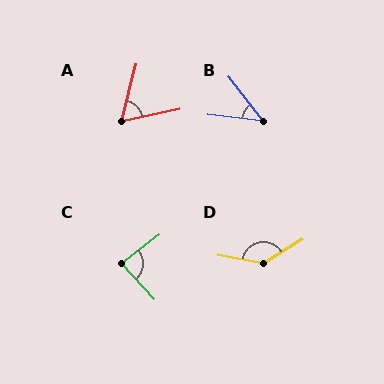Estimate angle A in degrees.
Approximately 64 degrees.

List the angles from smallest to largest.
B (45°), A (64°), C (86°), D (137°).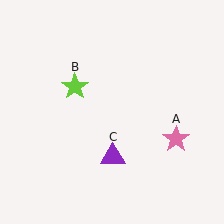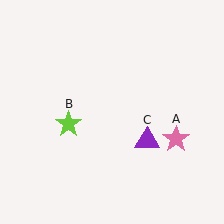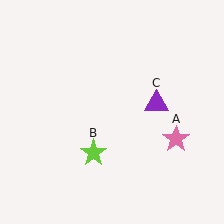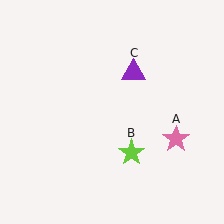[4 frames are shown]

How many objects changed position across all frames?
2 objects changed position: lime star (object B), purple triangle (object C).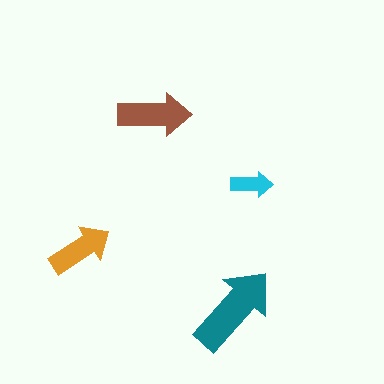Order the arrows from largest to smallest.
the teal one, the brown one, the orange one, the cyan one.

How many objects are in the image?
There are 4 objects in the image.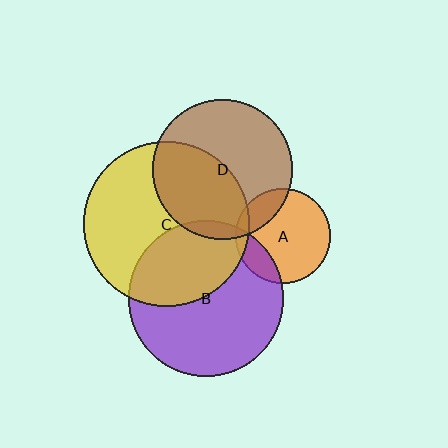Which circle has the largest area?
Circle C (yellow).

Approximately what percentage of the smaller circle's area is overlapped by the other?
Approximately 20%.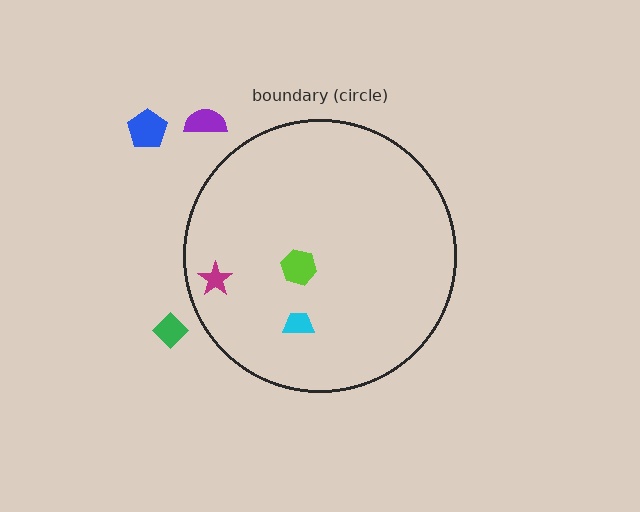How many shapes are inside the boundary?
3 inside, 3 outside.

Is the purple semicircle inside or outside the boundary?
Outside.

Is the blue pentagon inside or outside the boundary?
Outside.